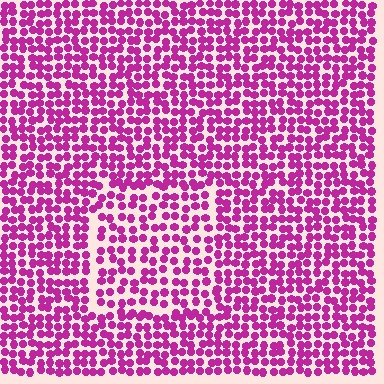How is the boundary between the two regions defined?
The boundary is defined by a change in element density (approximately 1.4x ratio). All elements are the same color, size, and shape.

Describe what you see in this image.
The image contains small magenta elements arranged at two different densities. A rectangle-shaped region is visible where the elements are less densely packed than the surrounding area.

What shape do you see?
I see a rectangle.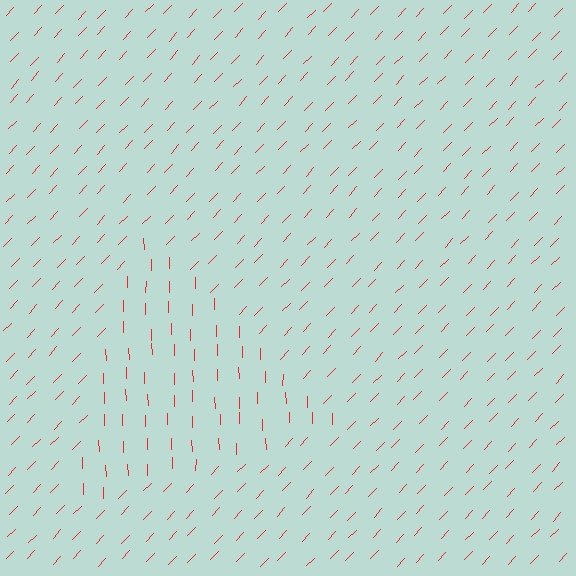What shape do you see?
I see a triangle.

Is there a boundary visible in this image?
Yes, there is a texture boundary formed by a change in line orientation.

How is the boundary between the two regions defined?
The boundary is defined purely by a change in line orientation (approximately 45 degrees difference). All lines are the same color and thickness.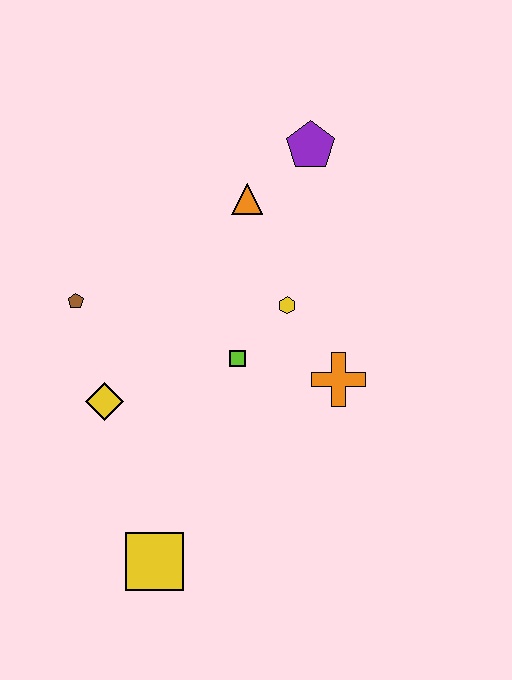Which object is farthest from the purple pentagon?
The yellow square is farthest from the purple pentagon.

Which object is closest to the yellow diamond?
The brown pentagon is closest to the yellow diamond.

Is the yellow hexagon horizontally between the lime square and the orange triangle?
No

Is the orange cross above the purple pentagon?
No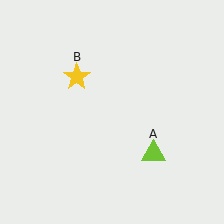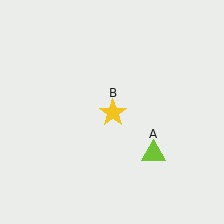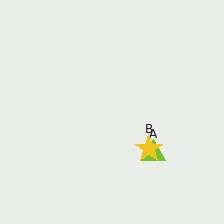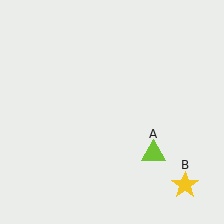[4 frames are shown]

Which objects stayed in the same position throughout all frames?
Lime triangle (object A) remained stationary.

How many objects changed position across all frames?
1 object changed position: yellow star (object B).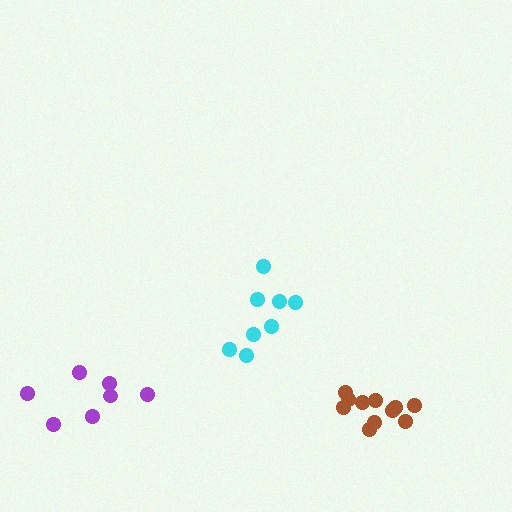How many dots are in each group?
Group 1: 8 dots, Group 2: 7 dots, Group 3: 11 dots (26 total).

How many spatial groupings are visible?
There are 3 spatial groupings.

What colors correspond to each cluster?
The clusters are colored: cyan, purple, brown.